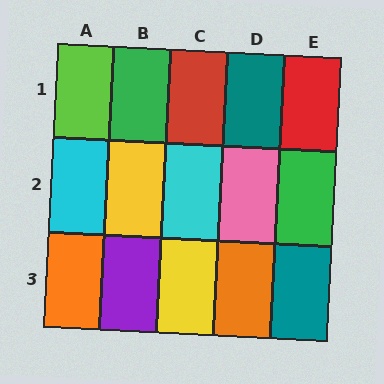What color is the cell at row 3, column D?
Orange.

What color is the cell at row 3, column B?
Purple.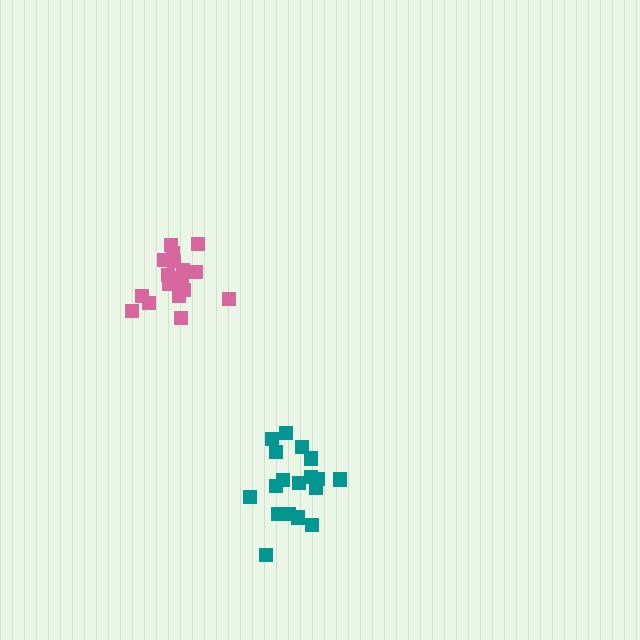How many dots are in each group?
Group 1: 18 dots, Group 2: 17 dots (35 total).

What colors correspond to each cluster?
The clusters are colored: teal, pink.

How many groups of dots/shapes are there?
There are 2 groups.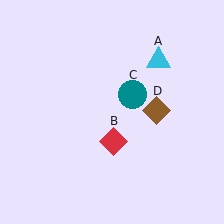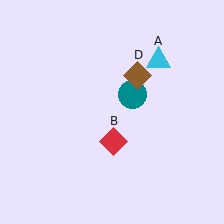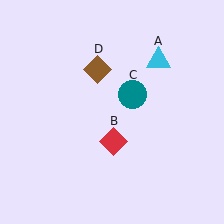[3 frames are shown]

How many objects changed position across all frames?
1 object changed position: brown diamond (object D).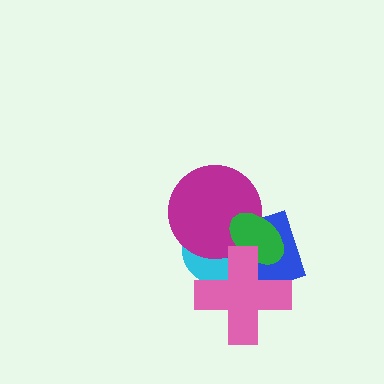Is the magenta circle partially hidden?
Yes, it is partially covered by another shape.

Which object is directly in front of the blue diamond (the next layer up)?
The magenta circle is directly in front of the blue diamond.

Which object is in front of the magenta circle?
The green ellipse is in front of the magenta circle.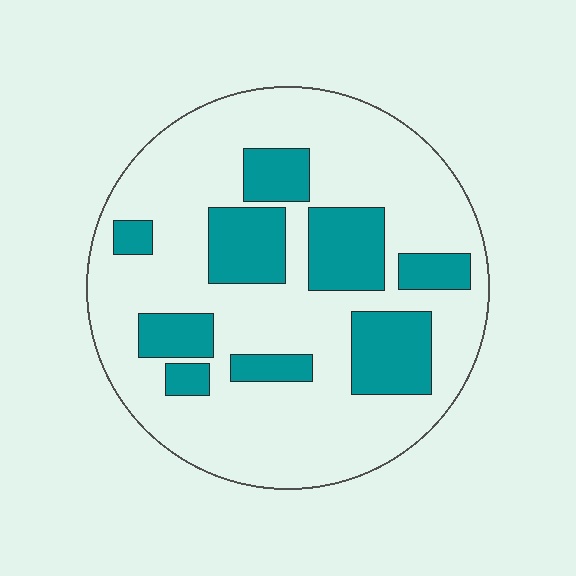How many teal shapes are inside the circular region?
9.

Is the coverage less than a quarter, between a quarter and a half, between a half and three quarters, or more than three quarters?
Between a quarter and a half.